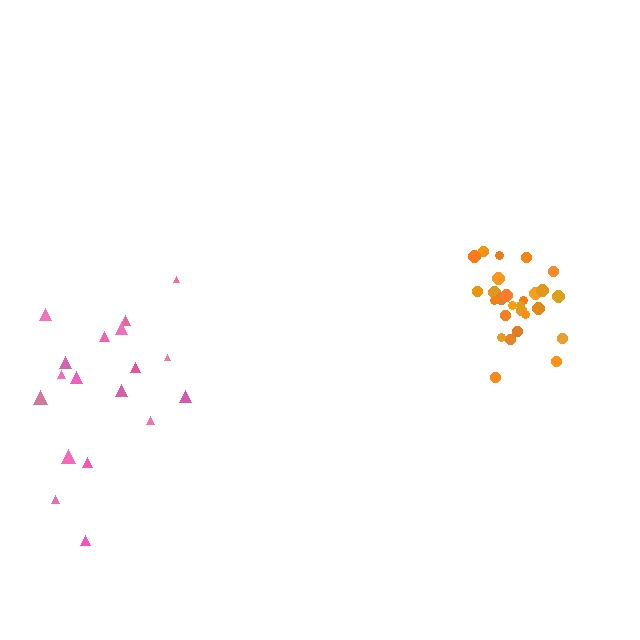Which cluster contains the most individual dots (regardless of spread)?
Orange (27).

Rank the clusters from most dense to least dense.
orange, pink.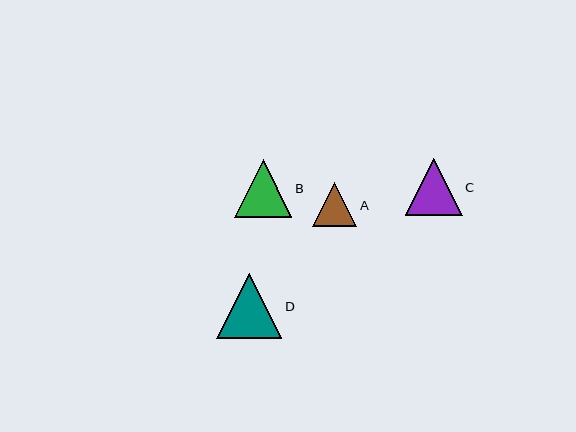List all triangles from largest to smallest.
From largest to smallest: D, B, C, A.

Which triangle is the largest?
Triangle D is the largest with a size of approximately 65 pixels.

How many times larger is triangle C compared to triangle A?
Triangle C is approximately 1.3 times the size of triangle A.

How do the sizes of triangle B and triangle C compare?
Triangle B and triangle C are approximately the same size.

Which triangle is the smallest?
Triangle A is the smallest with a size of approximately 44 pixels.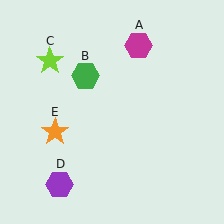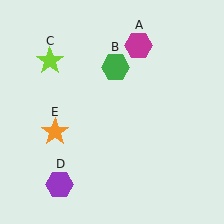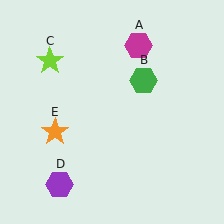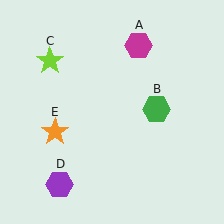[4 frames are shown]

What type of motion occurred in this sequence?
The green hexagon (object B) rotated clockwise around the center of the scene.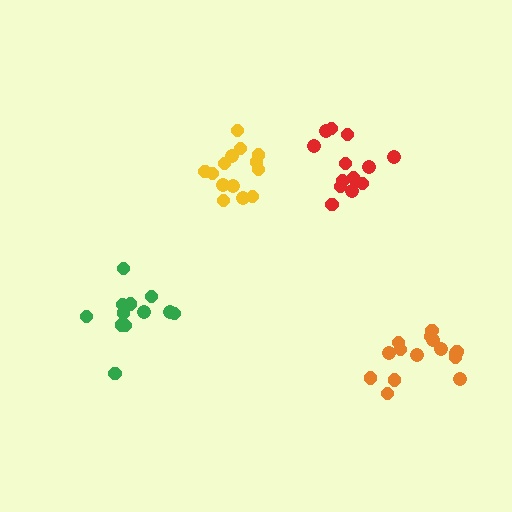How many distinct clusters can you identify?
There are 4 distinct clusters.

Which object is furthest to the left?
The green cluster is leftmost.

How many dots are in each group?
Group 1: 14 dots, Group 2: 12 dots, Group 3: 15 dots, Group 4: 13 dots (54 total).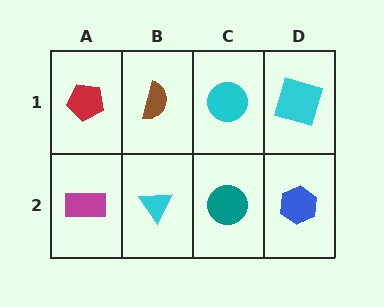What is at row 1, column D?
A cyan square.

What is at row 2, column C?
A teal circle.